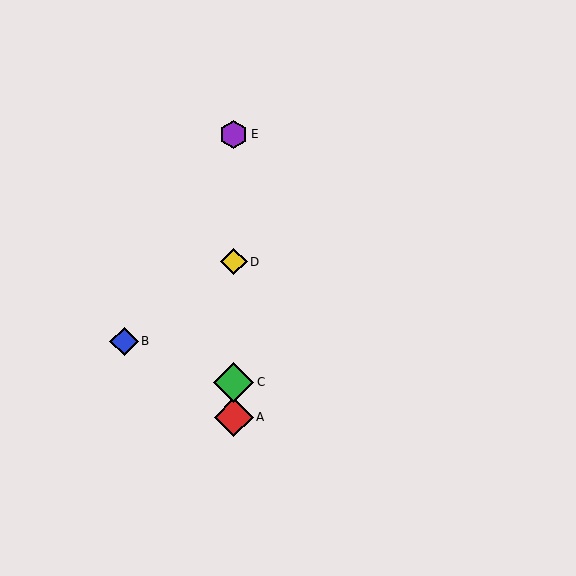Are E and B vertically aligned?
No, E is at x≈234 and B is at x≈124.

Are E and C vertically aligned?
Yes, both are at x≈234.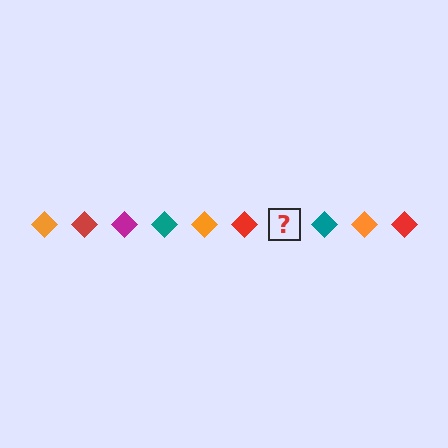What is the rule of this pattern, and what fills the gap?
The rule is that the pattern cycles through orange, red, magenta, teal diamonds. The gap should be filled with a magenta diamond.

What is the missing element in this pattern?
The missing element is a magenta diamond.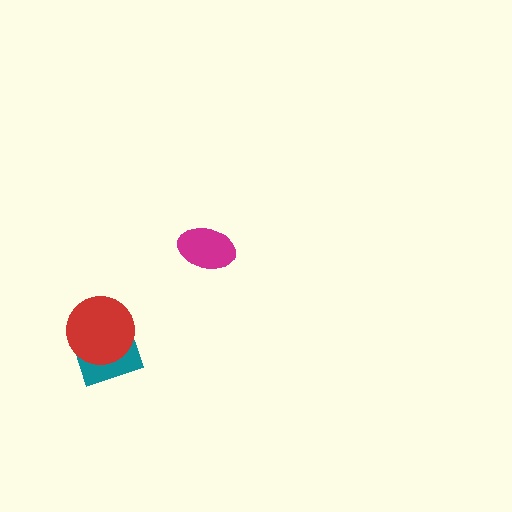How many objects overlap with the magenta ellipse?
0 objects overlap with the magenta ellipse.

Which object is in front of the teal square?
The red circle is in front of the teal square.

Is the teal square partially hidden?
Yes, it is partially covered by another shape.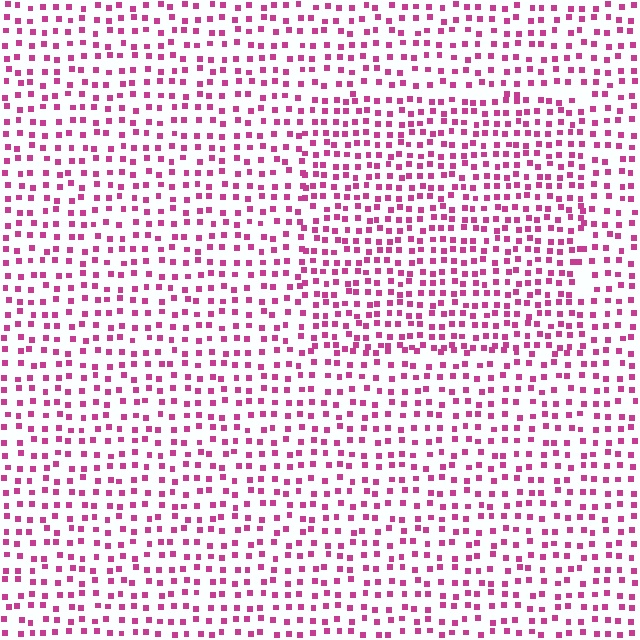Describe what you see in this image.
The image contains small magenta elements arranged at two different densities. A rectangle-shaped region is visible where the elements are more densely packed than the surrounding area.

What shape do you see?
I see a rectangle.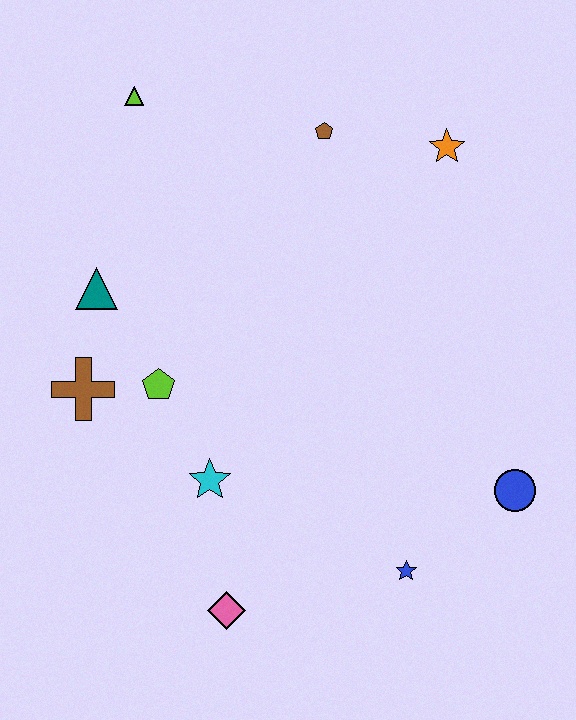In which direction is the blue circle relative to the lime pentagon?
The blue circle is to the right of the lime pentagon.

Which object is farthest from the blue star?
The lime triangle is farthest from the blue star.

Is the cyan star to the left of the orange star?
Yes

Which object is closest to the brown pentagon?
The orange star is closest to the brown pentagon.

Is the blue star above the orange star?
No